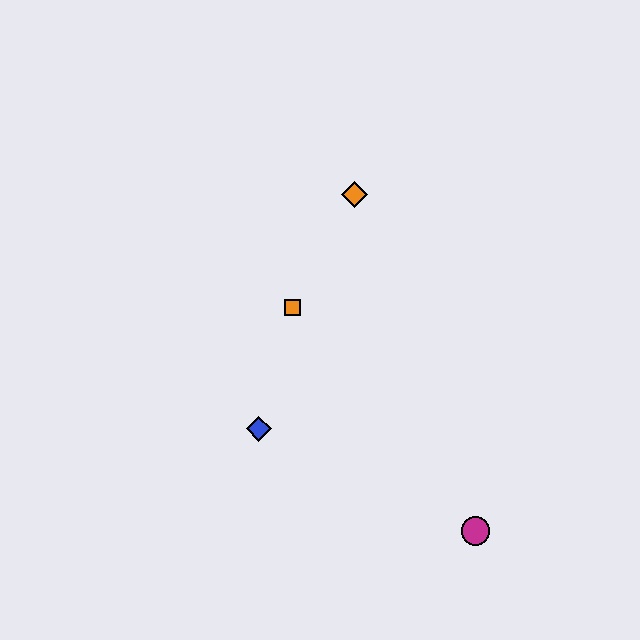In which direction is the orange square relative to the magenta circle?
The orange square is above the magenta circle.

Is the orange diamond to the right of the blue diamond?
Yes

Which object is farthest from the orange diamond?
The magenta circle is farthest from the orange diamond.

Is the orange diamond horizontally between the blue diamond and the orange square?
No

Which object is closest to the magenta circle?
The blue diamond is closest to the magenta circle.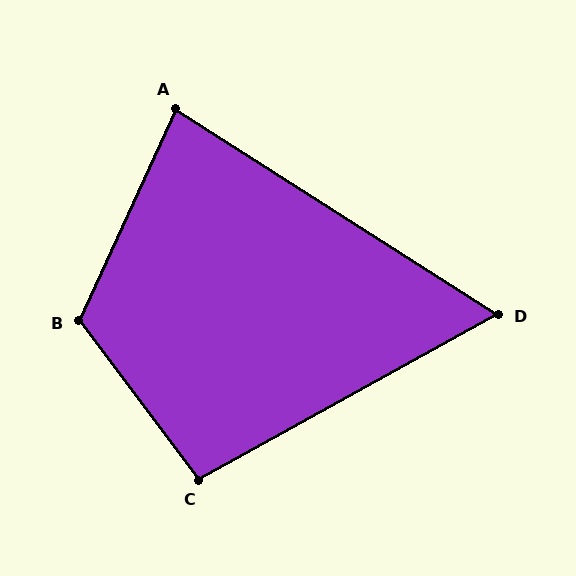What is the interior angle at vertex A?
Approximately 82 degrees (acute).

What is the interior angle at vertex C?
Approximately 98 degrees (obtuse).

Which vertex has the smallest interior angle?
D, at approximately 61 degrees.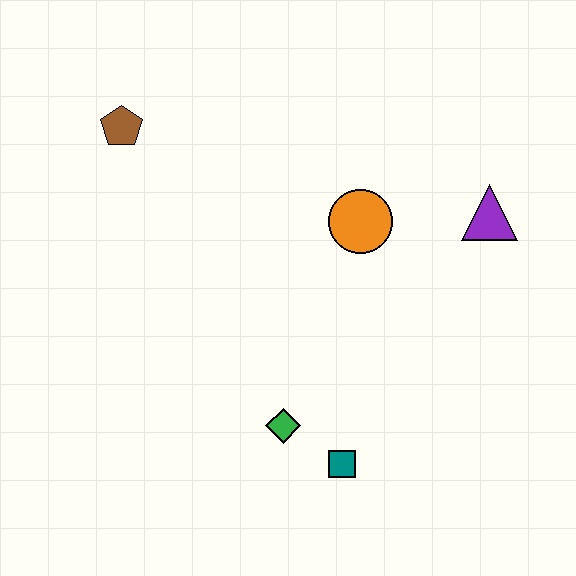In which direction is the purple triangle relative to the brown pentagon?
The purple triangle is to the right of the brown pentagon.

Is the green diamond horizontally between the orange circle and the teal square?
No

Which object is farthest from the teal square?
The brown pentagon is farthest from the teal square.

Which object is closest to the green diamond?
The teal square is closest to the green diamond.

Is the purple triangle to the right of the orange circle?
Yes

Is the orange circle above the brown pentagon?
No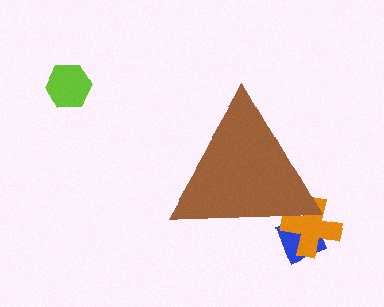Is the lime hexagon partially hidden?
No, the lime hexagon is fully visible.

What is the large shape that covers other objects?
A brown triangle.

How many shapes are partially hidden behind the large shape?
2 shapes are partially hidden.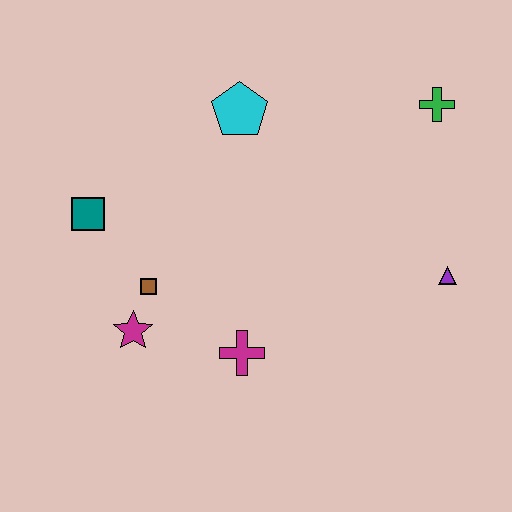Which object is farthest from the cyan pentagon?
The purple triangle is farthest from the cyan pentagon.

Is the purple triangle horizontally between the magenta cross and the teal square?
No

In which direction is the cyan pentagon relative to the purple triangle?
The cyan pentagon is to the left of the purple triangle.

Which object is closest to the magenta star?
The brown square is closest to the magenta star.